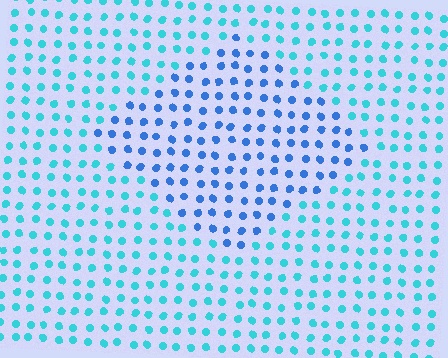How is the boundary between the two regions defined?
The boundary is defined purely by a slight shift in hue (about 34 degrees). Spacing, size, and orientation are identical on both sides.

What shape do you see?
I see a diamond.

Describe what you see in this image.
The image is filled with small cyan elements in a uniform arrangement. A diamond-shaped region is visible where the elements are tinted to a slightly different hue, forming a subtle color boundary.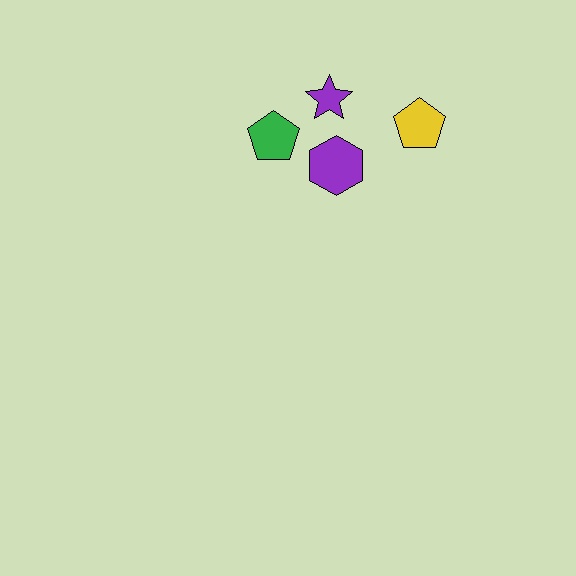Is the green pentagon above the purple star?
No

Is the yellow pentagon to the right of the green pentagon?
Yes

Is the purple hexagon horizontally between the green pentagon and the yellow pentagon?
Yes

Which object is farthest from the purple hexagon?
The yellow pentagon is farthest from the purple hexagon.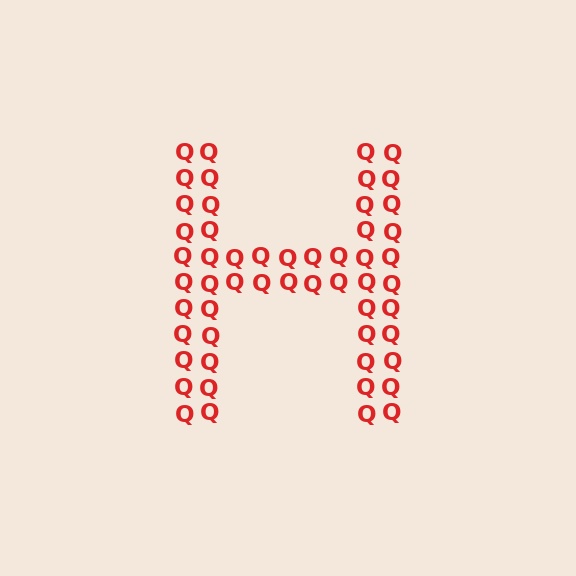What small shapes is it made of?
It is made of small letter Q's.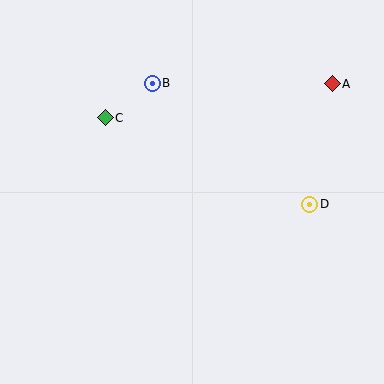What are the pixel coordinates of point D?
Point D is at (310, 205).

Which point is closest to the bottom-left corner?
Point C is closest to the bottom-left corner.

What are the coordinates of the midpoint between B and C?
The midpoint between B and C is at (129, 101).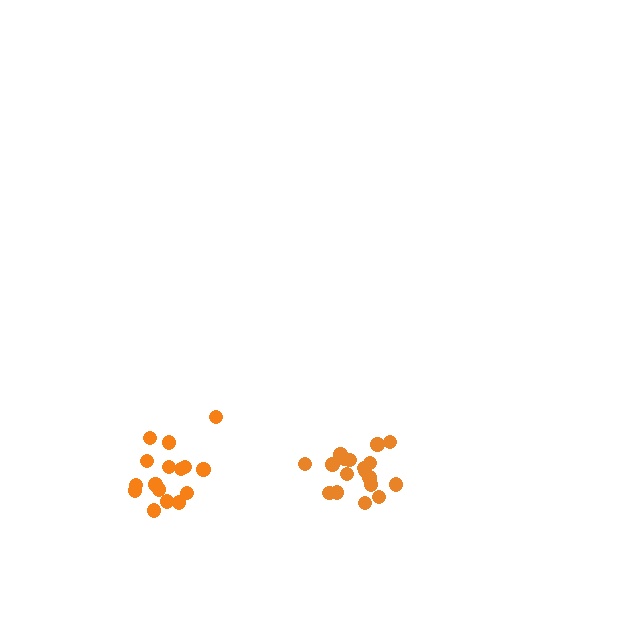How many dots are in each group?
Group 1: 16 dots, Group 2: 18 dots (34 total).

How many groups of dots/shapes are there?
There are 2 groups.